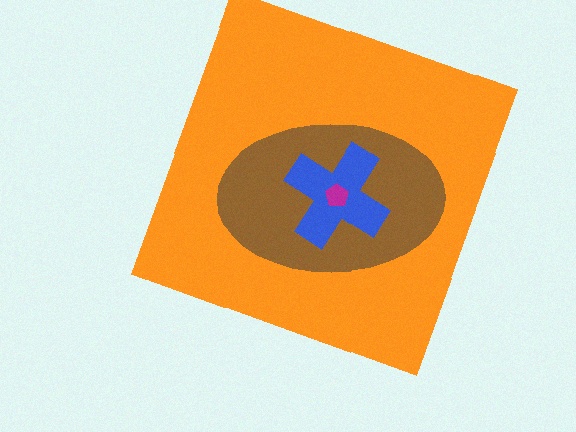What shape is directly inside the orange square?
The brown ellipse.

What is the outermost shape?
The orange square.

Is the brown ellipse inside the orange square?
Yes.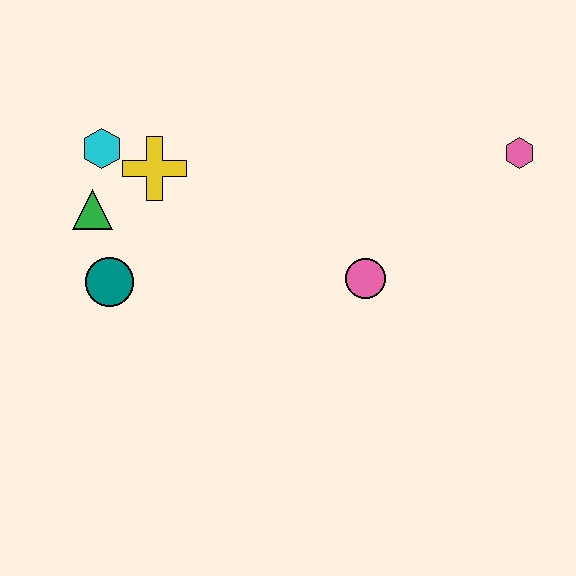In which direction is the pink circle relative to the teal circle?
The pink circle is to the right of the teal circle.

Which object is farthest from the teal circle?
The pink hexagon is farthest from the teal circle.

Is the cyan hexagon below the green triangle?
No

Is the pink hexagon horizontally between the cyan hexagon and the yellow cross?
No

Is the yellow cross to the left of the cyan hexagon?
No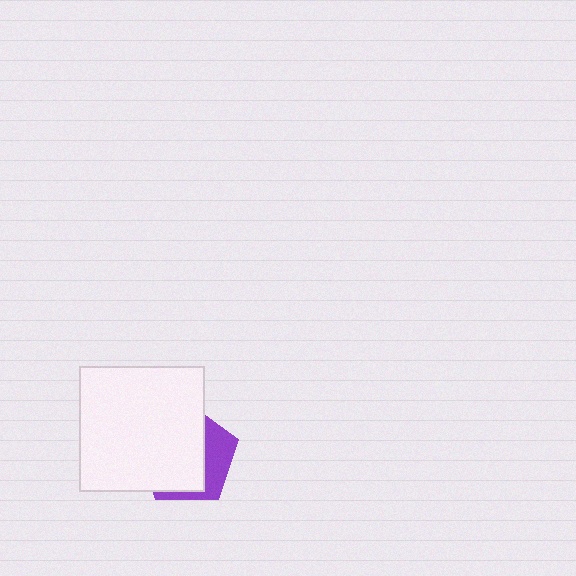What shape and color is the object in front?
The object in front is a white square.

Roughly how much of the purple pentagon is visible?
A small part of it is visible (roughly 32%).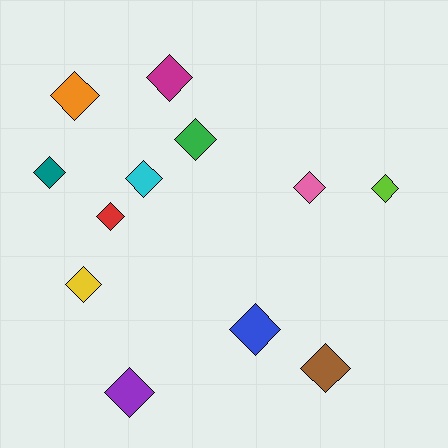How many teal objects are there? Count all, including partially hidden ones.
There is 1 teal object.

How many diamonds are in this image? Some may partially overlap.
There are 12 diamonds.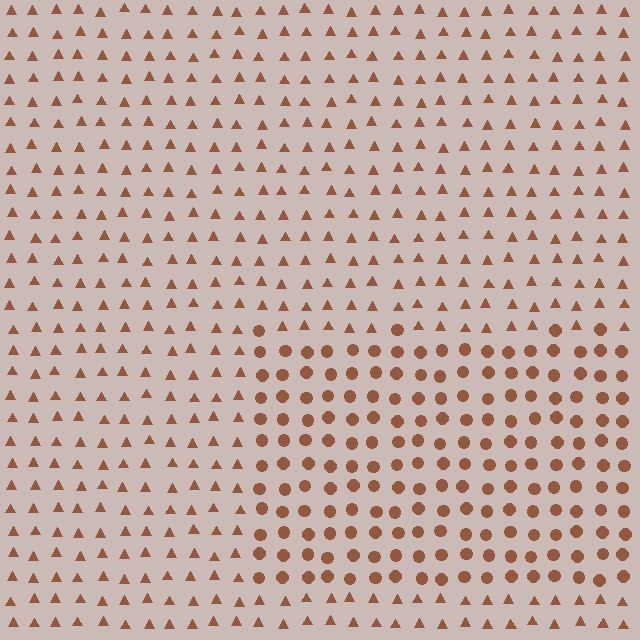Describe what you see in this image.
The image is filled with small brown elements arranged in a uniform grid. A rectangle-shaped region contains circles, while the surrounding area contains triangles. The boundary is defined purely by the change in element shape.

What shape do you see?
I see a rectangle.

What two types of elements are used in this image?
The image uses circles inside the rectangle region and triangles outside it.